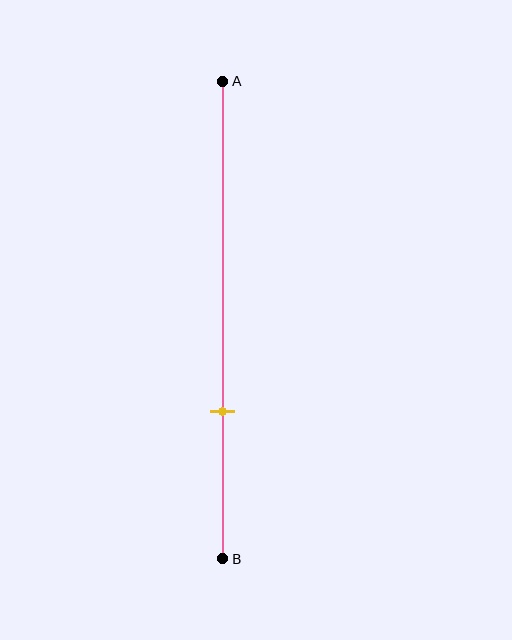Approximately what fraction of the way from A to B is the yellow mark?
The yellow mark is approximately 70% of the way from A to B.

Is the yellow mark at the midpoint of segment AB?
No, the mark is at about 70% from A, not at the 50% midpoint.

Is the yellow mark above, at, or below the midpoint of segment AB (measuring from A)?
The yellow mark is below the midpoint of segment AB.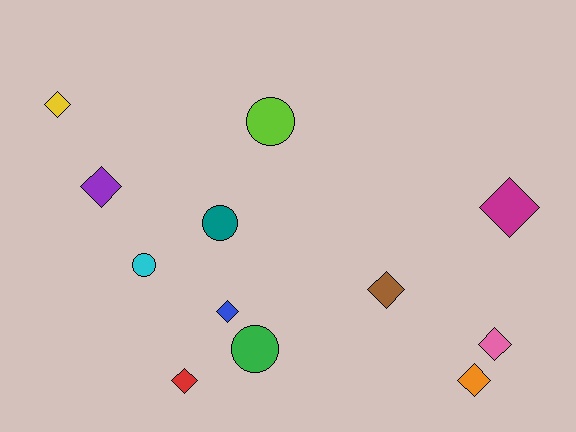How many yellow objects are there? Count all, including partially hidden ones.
There is 1 yellow object.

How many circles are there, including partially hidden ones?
There are 4 circles.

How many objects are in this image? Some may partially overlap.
There are 12 objects.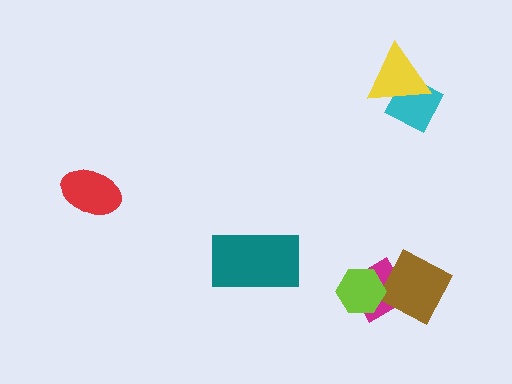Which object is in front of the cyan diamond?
The yellow triangle is in front of the cyan diamond.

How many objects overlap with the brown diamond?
2 objects overlap with the brown diamond.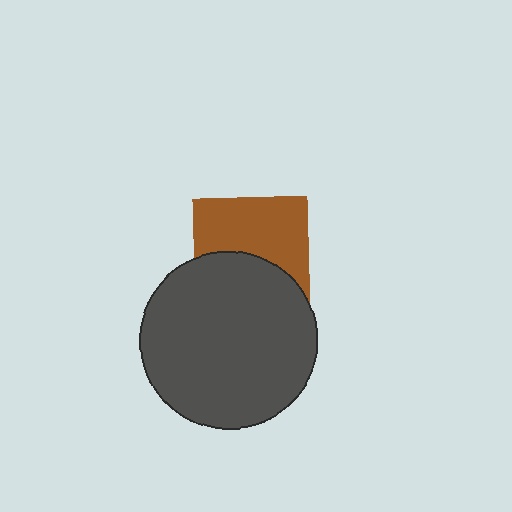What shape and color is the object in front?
The object in front is a dark gray circle.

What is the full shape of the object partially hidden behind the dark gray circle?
The partially hidden object is a brown square.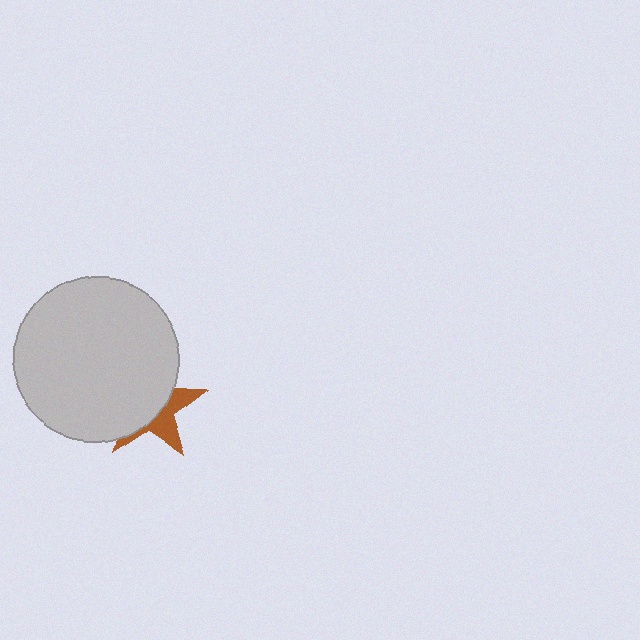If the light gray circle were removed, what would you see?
You would see the complete brown star.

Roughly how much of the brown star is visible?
A small part of it is visible (roughly 37%).